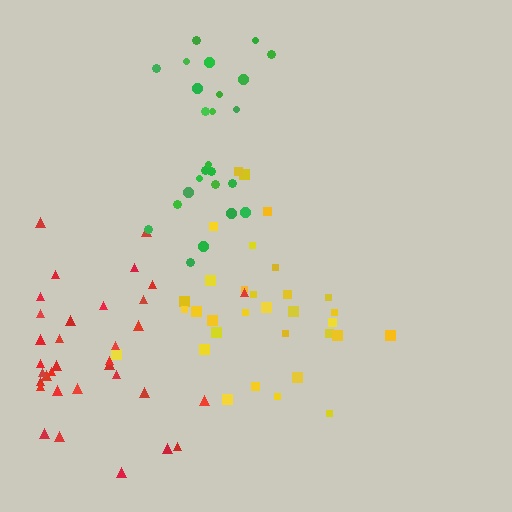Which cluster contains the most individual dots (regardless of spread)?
Red (34).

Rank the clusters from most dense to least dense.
yellow, green, red.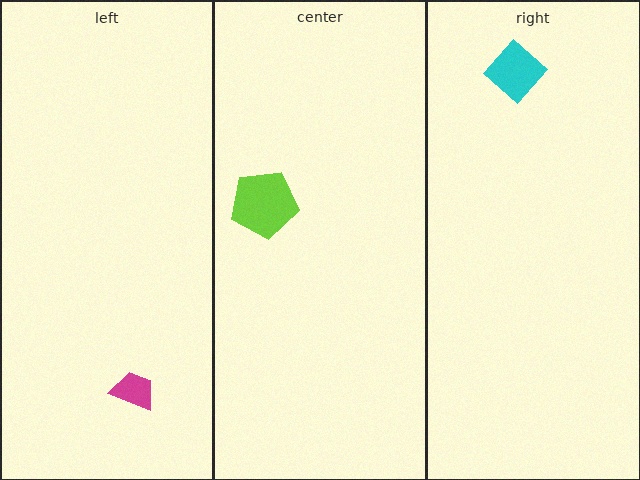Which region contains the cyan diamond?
The right region.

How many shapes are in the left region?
1.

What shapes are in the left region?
The magenta trapezoid.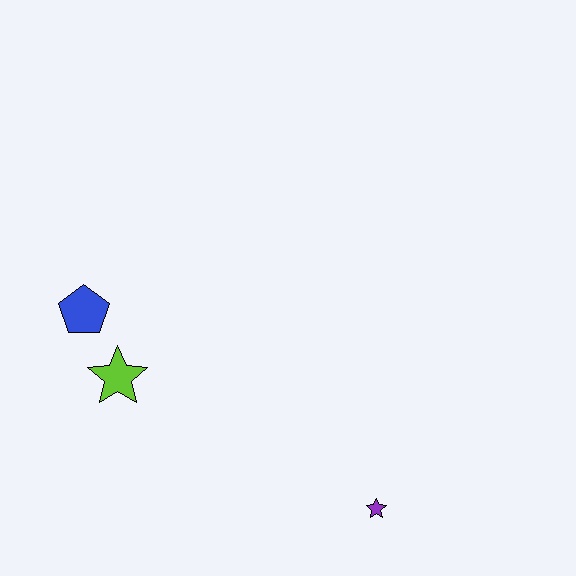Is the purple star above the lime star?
No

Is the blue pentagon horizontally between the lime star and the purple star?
No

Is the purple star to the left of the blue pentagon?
No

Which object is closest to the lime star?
The blue pentagon is closest to the lime star.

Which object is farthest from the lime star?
The purple star is farthest from the lime star.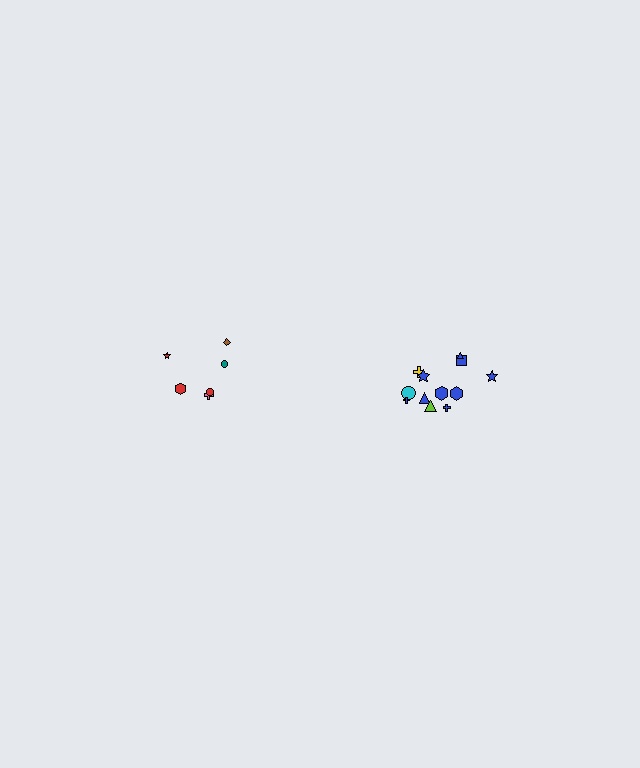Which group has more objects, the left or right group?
The right group.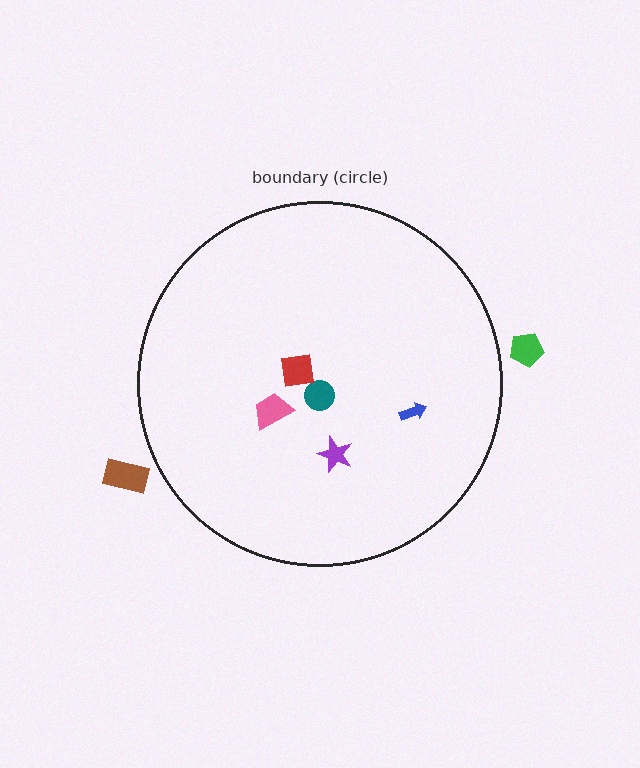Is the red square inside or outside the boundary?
Inside.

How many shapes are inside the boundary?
5 inside, 2 outside.